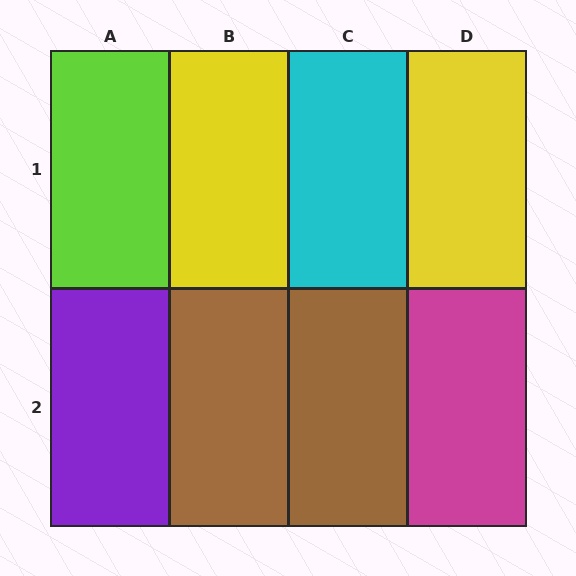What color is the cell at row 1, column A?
Lime.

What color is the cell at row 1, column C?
Cyan.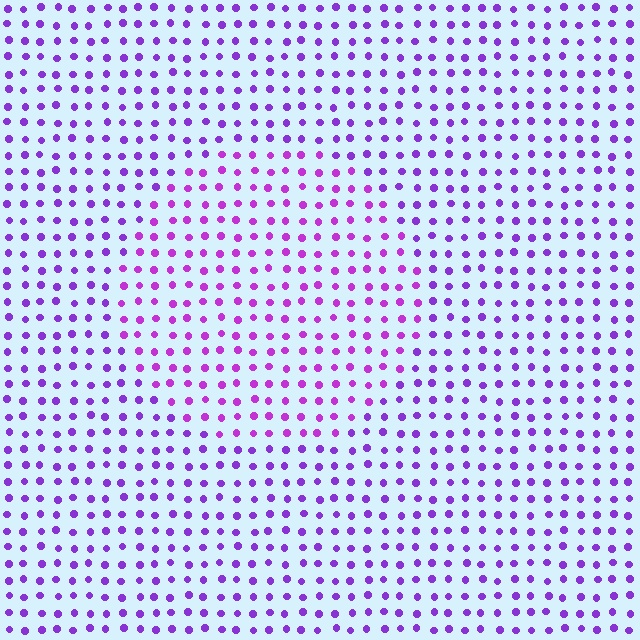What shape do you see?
I see a circle.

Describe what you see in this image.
The image is filled with small purple elements in a uniform arrangement. A circle-shaped region is visible where the elements are tinted to a slightly different hue, forming a subtle color boundary.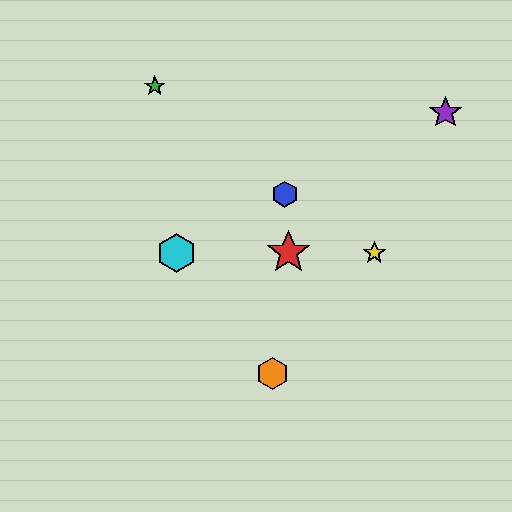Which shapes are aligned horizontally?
The red star, the yellow star, the cyan hexagon are aligned horizontally.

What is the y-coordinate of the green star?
The green star is at y≈86.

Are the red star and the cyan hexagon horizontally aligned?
Yes, both are at y≈253.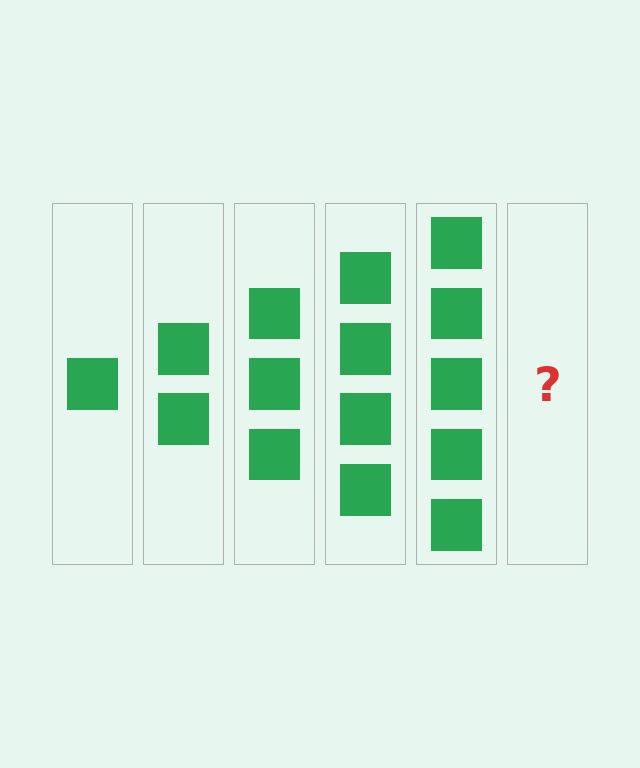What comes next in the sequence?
The next element should be 6 squares.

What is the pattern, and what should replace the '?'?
The pattern is that each step adds one more square. The '?' should be 6 squares.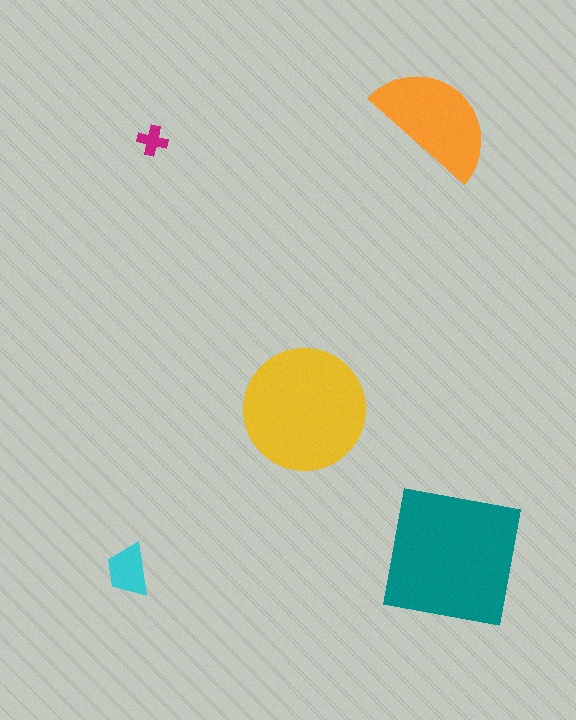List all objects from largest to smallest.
The teal square, the yellow circle, the orange semicircle, the cyan trapezoid, the magenta cross.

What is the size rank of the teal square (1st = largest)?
1st.